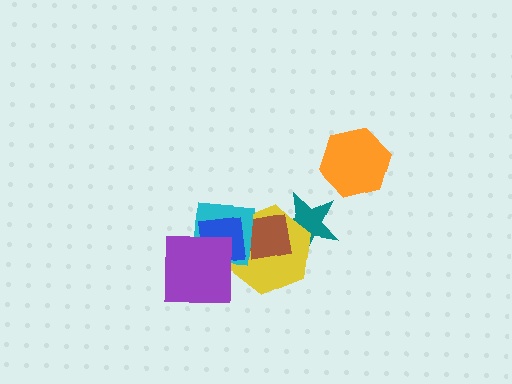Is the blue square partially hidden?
Yes, it is partially covered by another shape.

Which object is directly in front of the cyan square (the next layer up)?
The blue square is directly in front of the cyan square.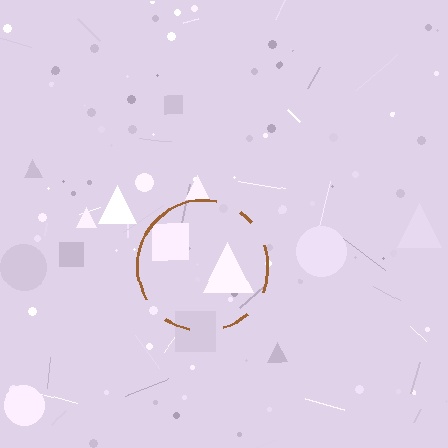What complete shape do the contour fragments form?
The contour fragments form a circle.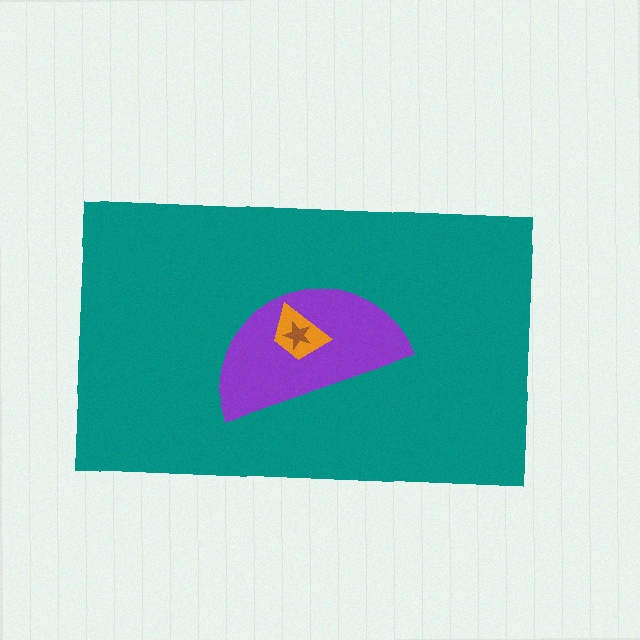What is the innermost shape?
The brown star.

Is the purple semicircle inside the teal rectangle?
Yes.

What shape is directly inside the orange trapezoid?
The brown star.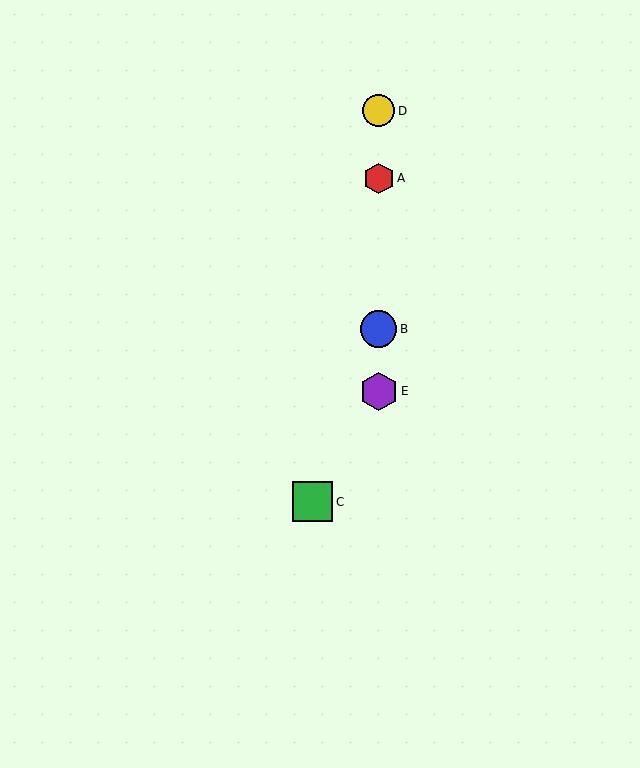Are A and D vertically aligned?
Yes, both are at x≈379.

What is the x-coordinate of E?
Object E is at x≈379.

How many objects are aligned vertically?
4 objects (A, B, D, E) are aligned vertically.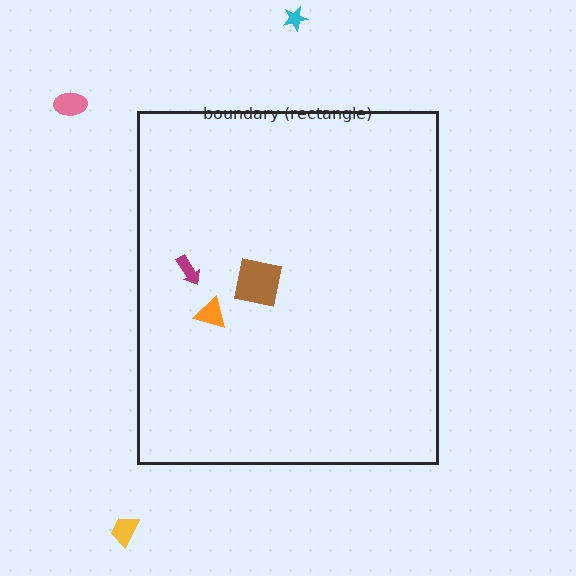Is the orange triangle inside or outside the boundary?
Inside.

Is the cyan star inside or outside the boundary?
Outside.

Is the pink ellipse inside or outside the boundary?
Outside.